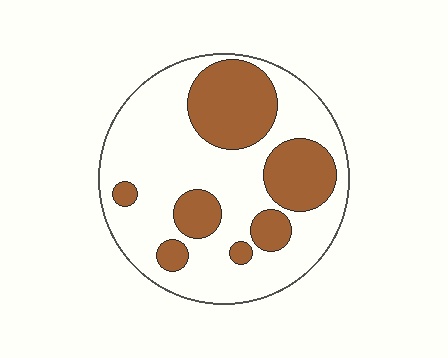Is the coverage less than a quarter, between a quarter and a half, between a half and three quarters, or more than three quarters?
Between a quarter and a half.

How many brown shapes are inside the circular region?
7.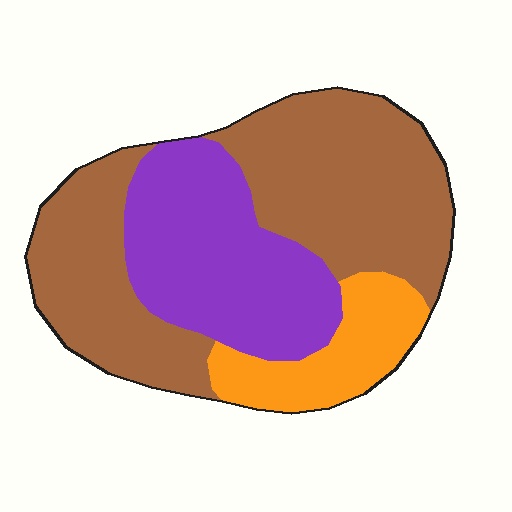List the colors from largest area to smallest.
From largest to smallest: brown, purple, orange.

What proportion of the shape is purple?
Purple takes up between a quarter and a half of the shape.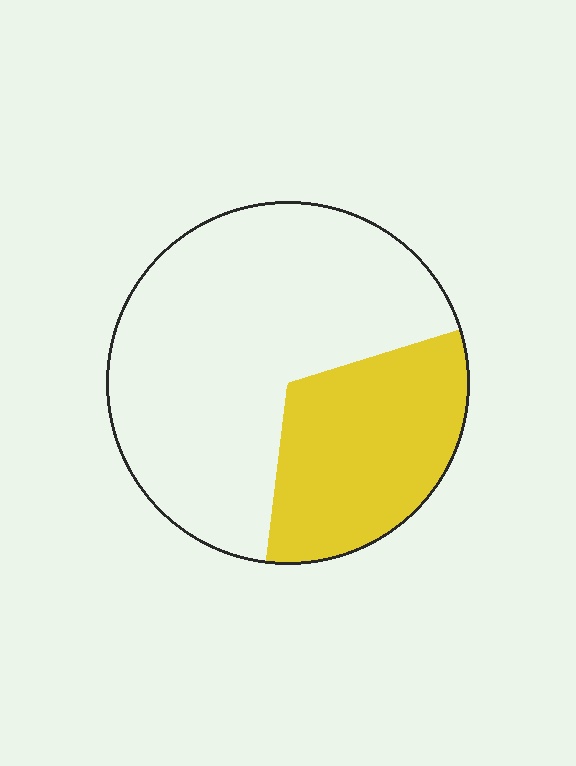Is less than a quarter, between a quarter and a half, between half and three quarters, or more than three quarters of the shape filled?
Between a quarter and a half.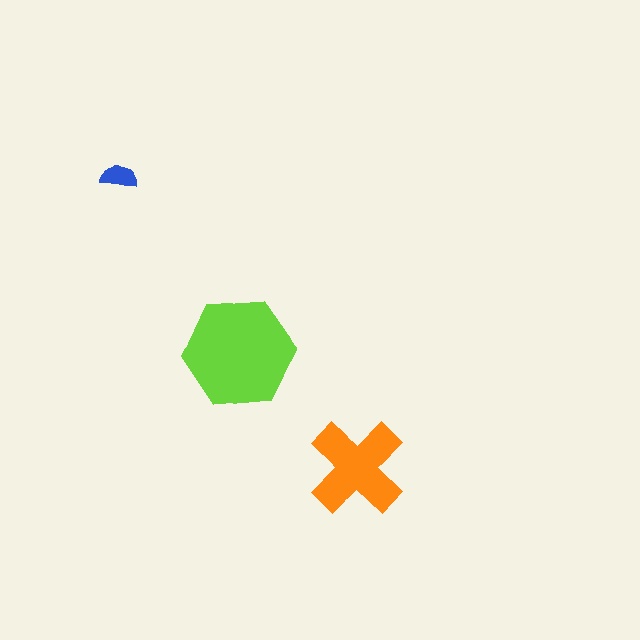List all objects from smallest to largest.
The blue semicircle, the orange cross, the lime hexagon.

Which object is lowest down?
The orange cross is bottommost.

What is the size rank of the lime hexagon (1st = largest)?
1st.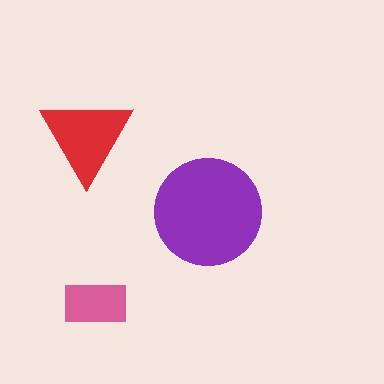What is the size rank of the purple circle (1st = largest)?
1st.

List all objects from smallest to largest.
The pink rectangle, the red triangle, the purple circle.